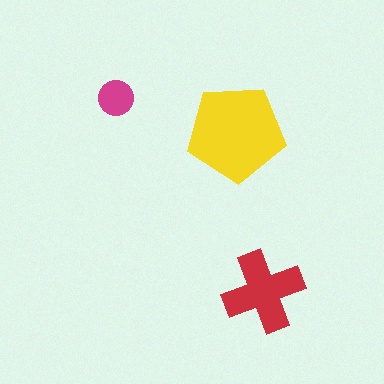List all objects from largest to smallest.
The yellow pentagon, the red cross, the magenta circle.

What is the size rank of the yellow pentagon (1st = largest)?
1st.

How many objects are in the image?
There are 3 objects in the image.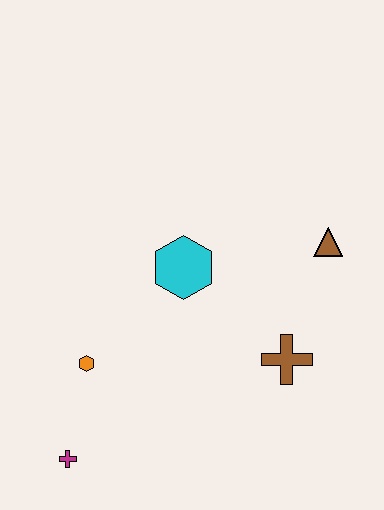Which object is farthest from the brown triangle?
The magenta cross is farthest from the brown triangle.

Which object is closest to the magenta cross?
The orange hexagon is closest to the magenta cross.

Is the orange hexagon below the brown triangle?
Yes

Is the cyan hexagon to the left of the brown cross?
Yes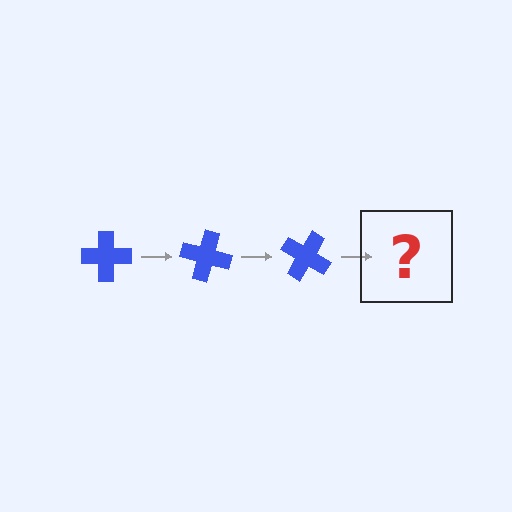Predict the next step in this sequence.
The next step is a blue cross rotated 45 degrees.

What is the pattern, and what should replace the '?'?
The pattern is that the cross rotates 15 degrees each step. The '?' should be a blue cross rotated 45 degrees.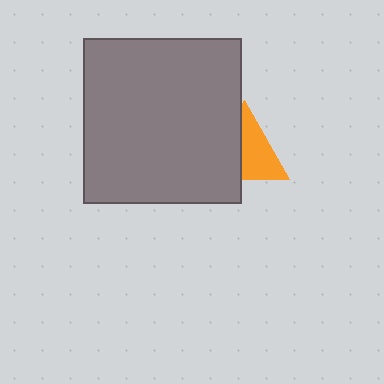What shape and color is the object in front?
The object in front is a gray rectangle.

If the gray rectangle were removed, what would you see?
You would see the complete orange triangle.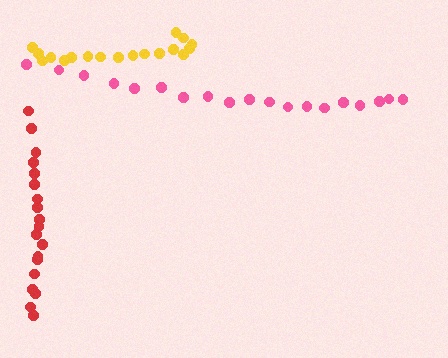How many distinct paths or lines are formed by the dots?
There are 3 distinct paths.